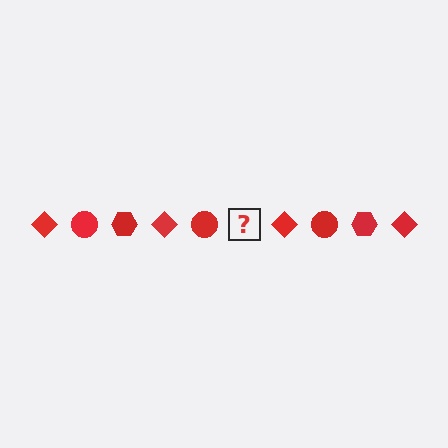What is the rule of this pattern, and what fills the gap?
The rule is that the pattern cycles through diamond, circle, hexagon shapes in red. The gap should be filled with a red hexagon.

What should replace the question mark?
The question mark should be replaced with a red hexagon.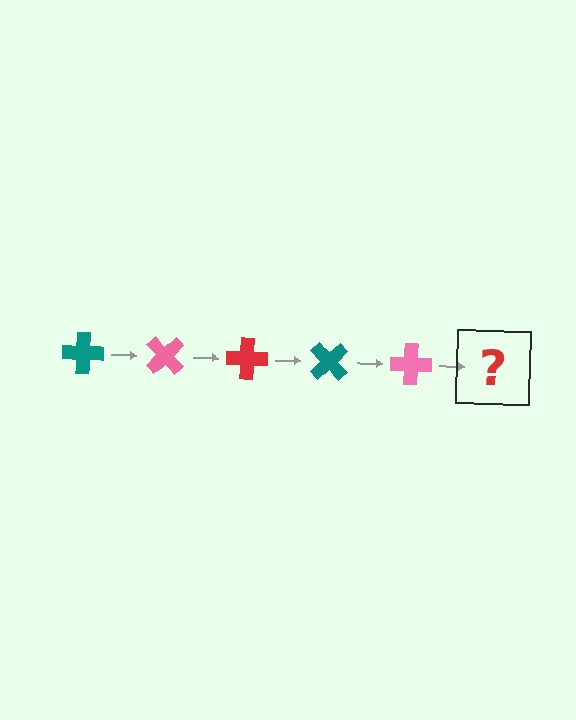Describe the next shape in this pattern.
It should be a red cross, rotated 225 degrees from the start.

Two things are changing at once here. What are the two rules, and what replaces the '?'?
The two rules are that it rotates 45 degrees each step and the color cycles through teal, pink, and red. The '?' should be a red cross, rotated 225 degrees from the start.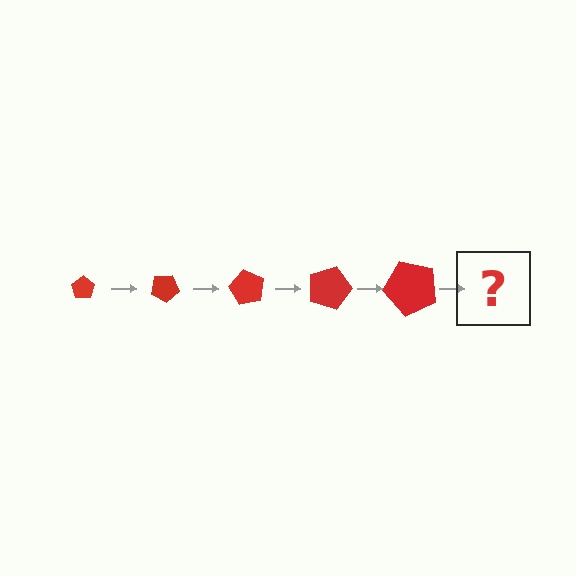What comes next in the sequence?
The next element should be a pentagon, larger than the previous one and rotated 150 degrees from the start.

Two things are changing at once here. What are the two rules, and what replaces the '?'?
The two rules are that the pentagon grows larger each step and it rotates 30 degrees each step. The '?' should be a pentagon, larger than the previous one and rotated 150 degrees from the start.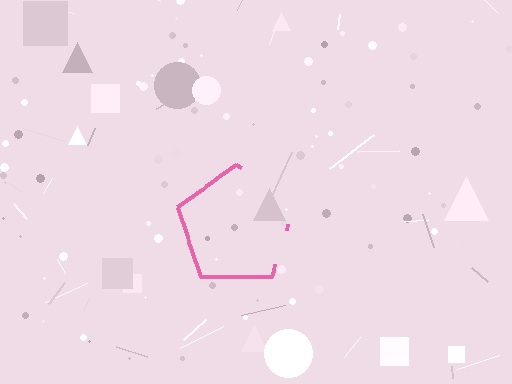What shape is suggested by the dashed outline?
The dashed outline suggests a pentagon.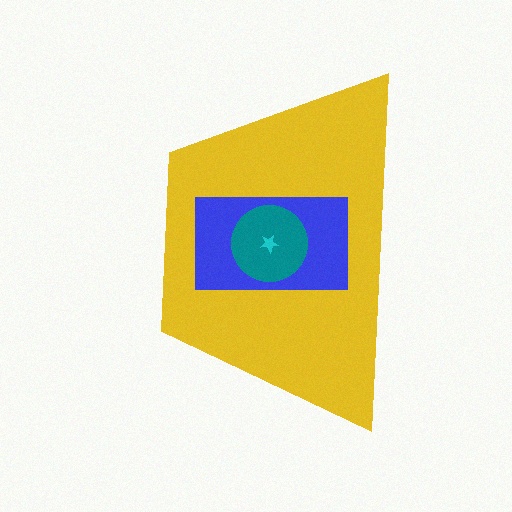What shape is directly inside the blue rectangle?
The teal circle.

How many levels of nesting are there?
4.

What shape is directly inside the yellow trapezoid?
The blue rectangle.